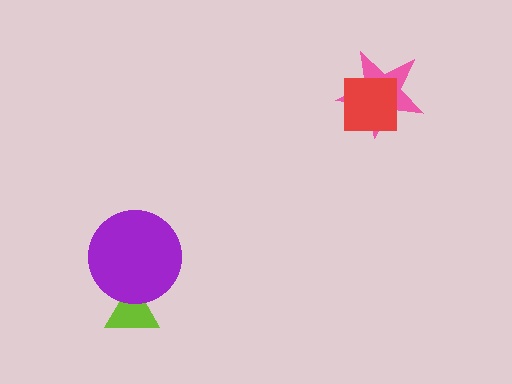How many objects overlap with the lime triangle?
1 object overlaps with the lime triangle.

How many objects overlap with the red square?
1 object overlaps with the red square.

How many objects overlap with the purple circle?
1 object overlaps with the purple circle.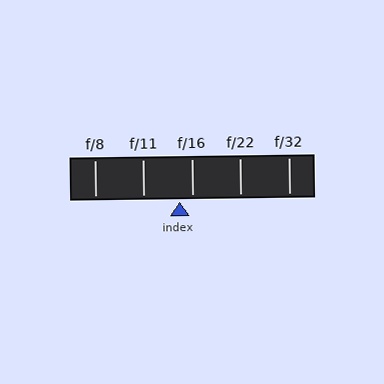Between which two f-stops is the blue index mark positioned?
The index mark is between f/11 and f/16.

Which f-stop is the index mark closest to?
The index mark is closest to f/16.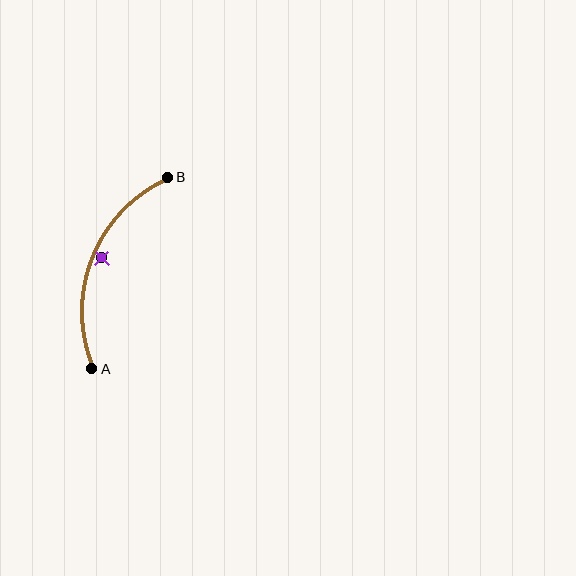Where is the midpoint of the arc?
The arc midpoint is the point on the curve farthest from the straight line joining A and B. It sits to the left of that line.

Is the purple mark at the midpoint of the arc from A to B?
No — the purple mark does not lie on the arc at all. It sits slightly inside the curve.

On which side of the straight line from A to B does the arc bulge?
The arc bulges to the left of the straight line connecting A and B.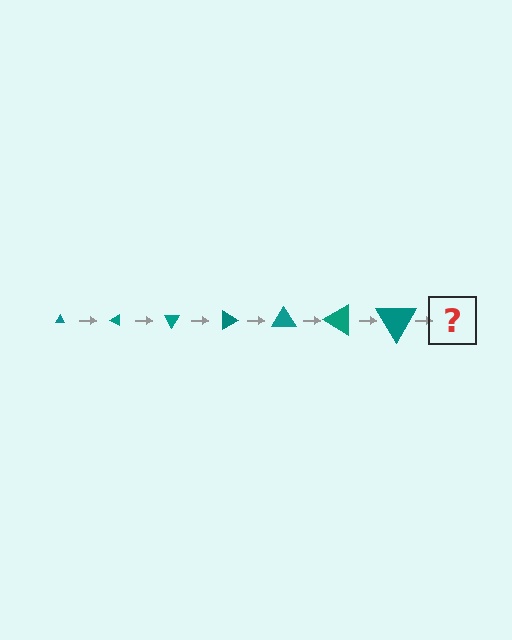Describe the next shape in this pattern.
It should be a triangle, larger than the previous one and rotated 210 degrees from the start.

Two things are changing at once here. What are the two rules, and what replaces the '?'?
The two rules are that the triangle grows larger each step and it rotates 30 degrees each step. The '?' should be a triangle, larger than the previous one and rotated 210 degrees from the start.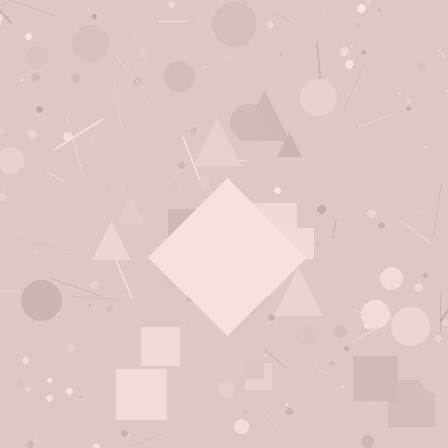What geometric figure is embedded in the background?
A diamond is embedded in the background.